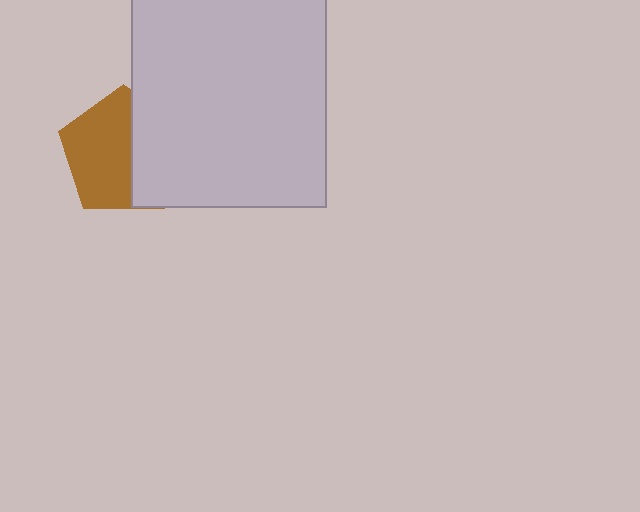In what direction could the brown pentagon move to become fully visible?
The brown pentagon could move left. That would shift it out from behind the light gray rectangle entirely.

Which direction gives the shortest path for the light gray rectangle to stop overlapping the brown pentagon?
Moving right gives the shortest separation.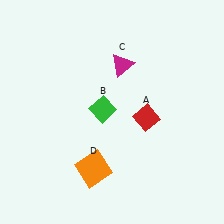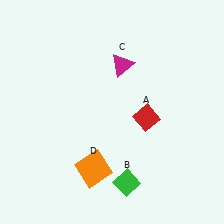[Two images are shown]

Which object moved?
The green diamond (B) moved down.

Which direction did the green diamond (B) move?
The green diamond (B) moved down.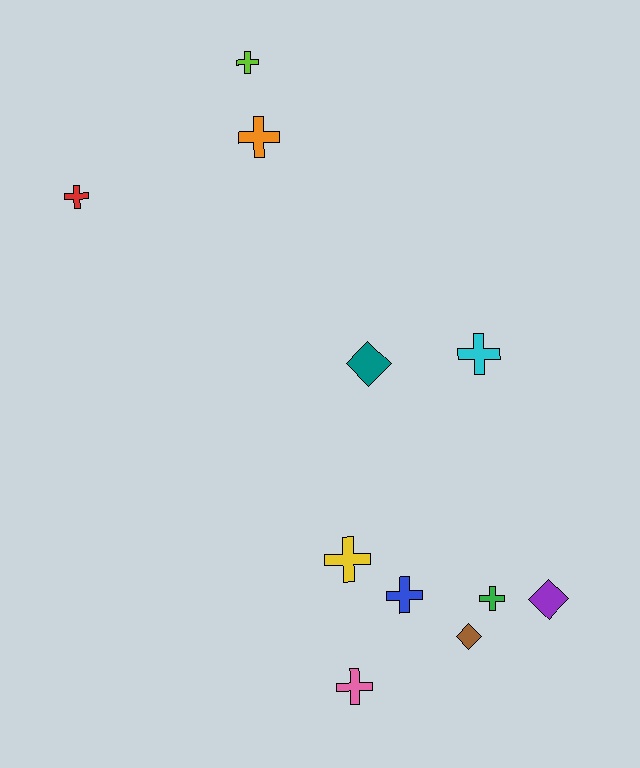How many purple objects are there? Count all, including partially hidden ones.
There is 1 purple object.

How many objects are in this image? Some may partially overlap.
There are 11 objects.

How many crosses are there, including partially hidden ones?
There are 8 crosses.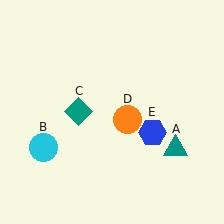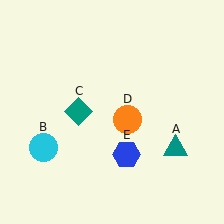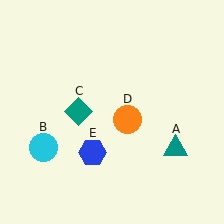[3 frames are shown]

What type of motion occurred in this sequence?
The blue hexagon (object E) rotated clockwise around the center of the scene.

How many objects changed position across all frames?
1 object changed position: blue hexagon (object E).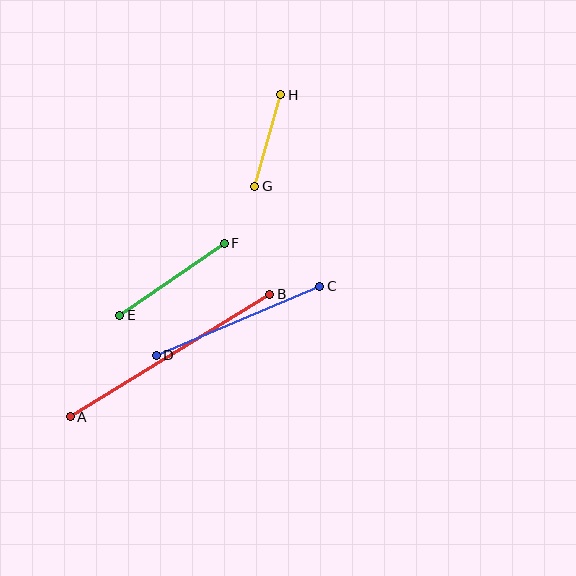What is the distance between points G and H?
The distance is approximately 95 pixels.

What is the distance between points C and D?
The distance is approximately 177 pixels.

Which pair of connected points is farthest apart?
Points A and B are farthest apart.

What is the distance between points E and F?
The distance is approximately 127 pixels.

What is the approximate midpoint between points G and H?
The midpoint is at approximately (268, 141) pixels.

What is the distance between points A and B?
The distance is approximately 234 pixels.